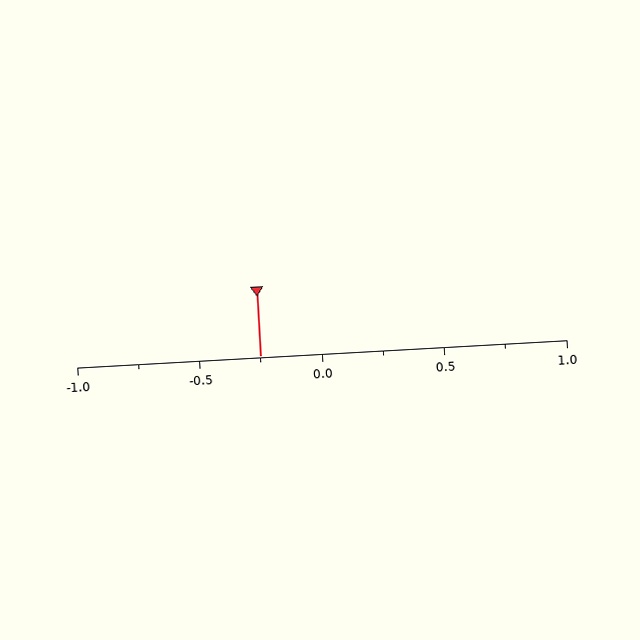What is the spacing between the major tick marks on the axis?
The major ticks are spaced 0.5 apart.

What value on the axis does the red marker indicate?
The marker indicates approximately -0.25.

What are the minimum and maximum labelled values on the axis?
The axis runs from -1.0 to 1.0.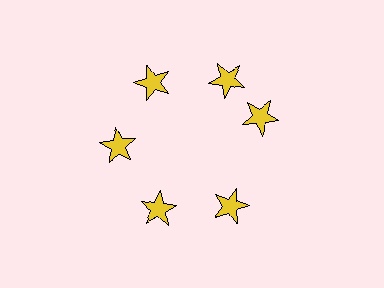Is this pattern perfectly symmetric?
No. The 6 yellow stars are arranged in a ring, but one element near the 3 o'clock position is rotated out of alignment along the ring, breaking the 6-fold rotational symmetry.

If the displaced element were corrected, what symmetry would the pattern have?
It would have 6-fold rotational symmetry — the pattern would map onto itself every 60 degrees.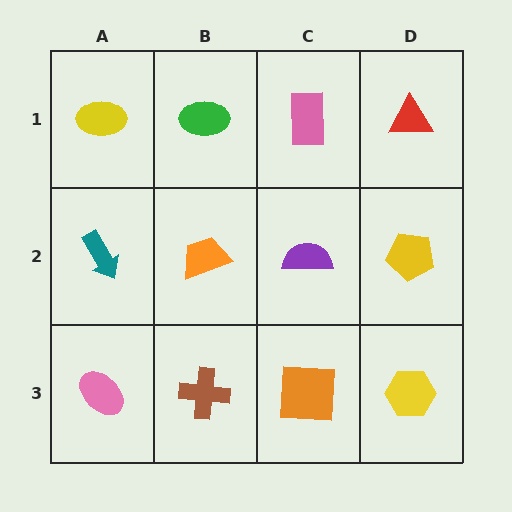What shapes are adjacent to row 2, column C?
A pink rectangle (row 1, column C), an orange square (row 3, column C), an orange trapezoid (row 2, column B), a yellow pentagon (row 2, column D).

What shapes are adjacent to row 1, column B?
An orange trapezoid (row 2, column B), a yellow ellipse (row 1, column A), a pink rectangle (row 1, column C).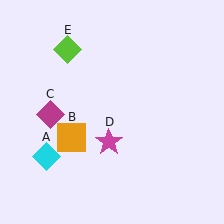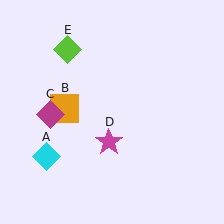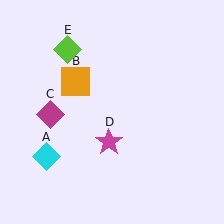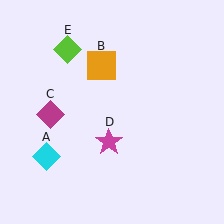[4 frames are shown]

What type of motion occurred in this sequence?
The orange square (object B) rotated clockwise around the center of the scene.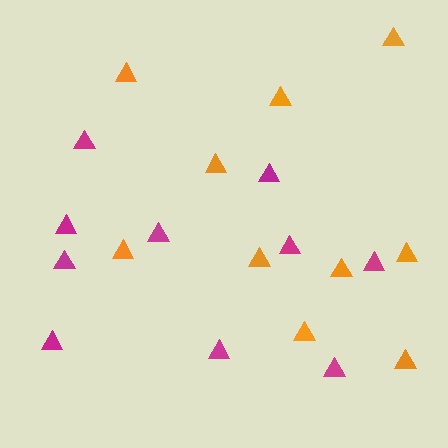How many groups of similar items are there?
There are 2 groups: one group of magenta triangles (10) and one group of orange triangles (10).